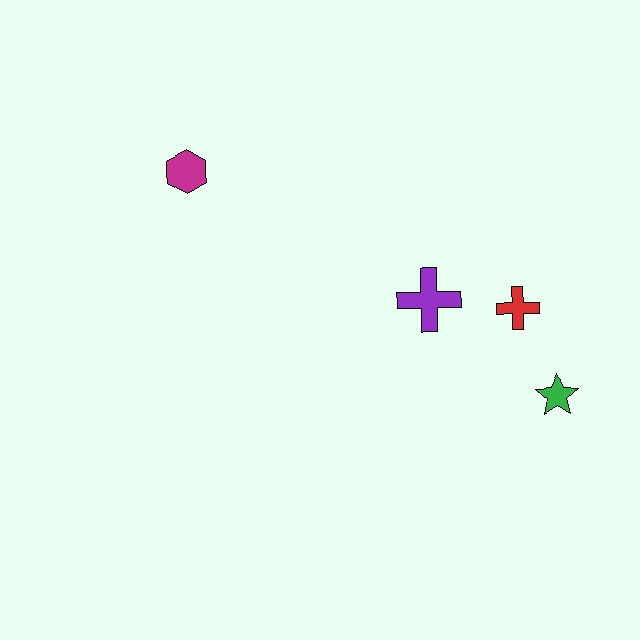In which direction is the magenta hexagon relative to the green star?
The magenta hexagon is to the left of the green star.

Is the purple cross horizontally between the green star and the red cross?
No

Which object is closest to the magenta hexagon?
The purple cross is closest to the magenta hexagon.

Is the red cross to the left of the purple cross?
No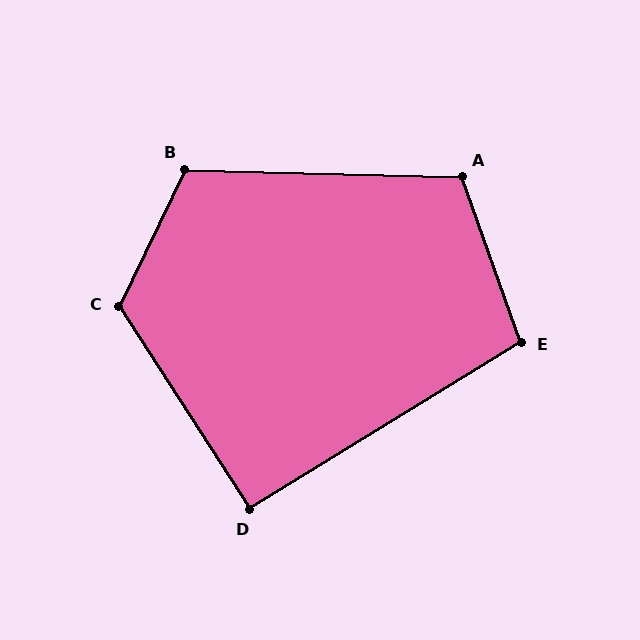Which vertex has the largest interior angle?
C, at approximately 121 degrees.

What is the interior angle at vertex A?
Approximately 111 degrees (obtuse).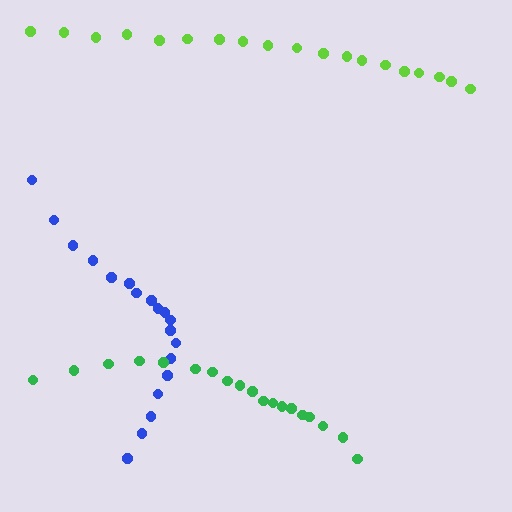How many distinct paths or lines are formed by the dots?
There are 3 distinct paths.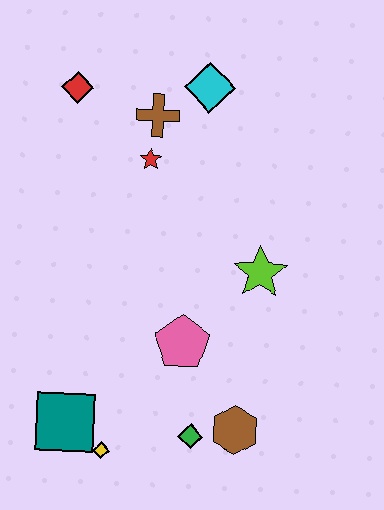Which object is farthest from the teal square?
The cyan diamond is farthest from the teal square.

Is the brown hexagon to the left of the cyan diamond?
No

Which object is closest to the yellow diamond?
The teal square is closest to the yellow diamond.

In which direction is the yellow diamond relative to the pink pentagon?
The yellow diamond is below the pink pentagon.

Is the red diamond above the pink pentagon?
Yes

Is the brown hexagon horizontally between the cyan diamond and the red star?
No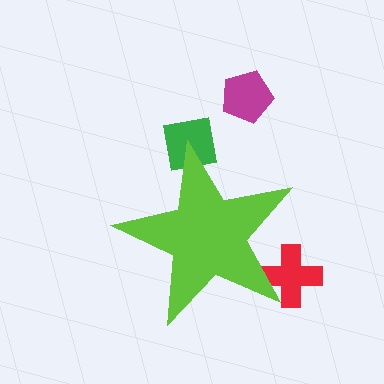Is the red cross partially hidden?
Yes, the red cross is partially hidden behind the lime star.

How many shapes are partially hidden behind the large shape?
2 shapes are partially hidden.